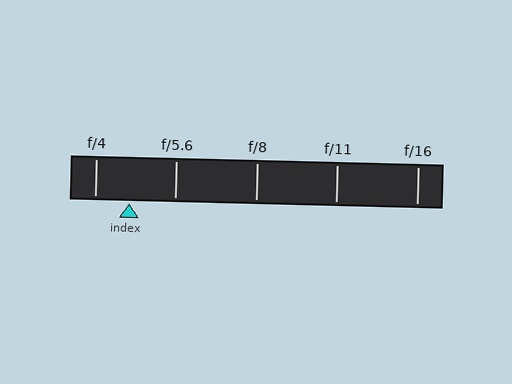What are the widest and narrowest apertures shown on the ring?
The widest aperture shown is f/4 and the narrowest is f/16.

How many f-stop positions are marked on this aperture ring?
There are 5 f-stop positions marked.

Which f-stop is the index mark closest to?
The index mark is closest to f/4.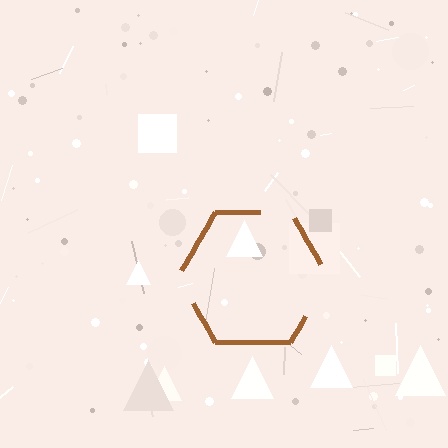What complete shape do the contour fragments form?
The contour fragments form a hexagon.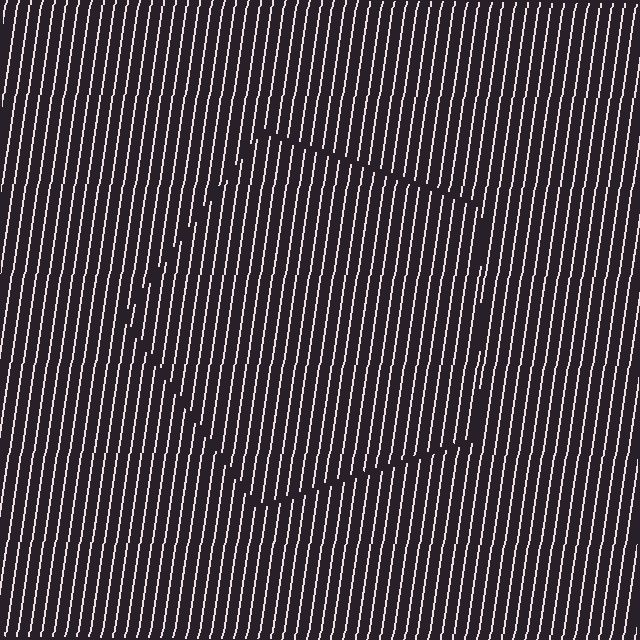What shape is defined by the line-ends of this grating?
An illusory pentagon. The interior of the shape contains the same grating, shifted by half a period — the contour is defined by the phase discontinuity where line-ends from the inner and outer gratings abut.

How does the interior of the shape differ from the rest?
The interior of the shape contains the same grating, shifted by half a period — the contour is defined by the phase discontinuity where line-ends from the inner and outer gratings abut.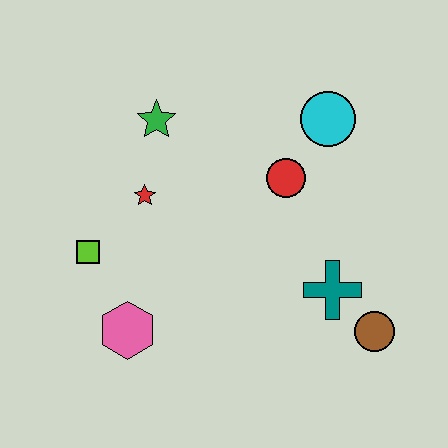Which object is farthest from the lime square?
The brown circle is farthest from the lime square.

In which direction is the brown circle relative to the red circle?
The brown circle is below the red circle.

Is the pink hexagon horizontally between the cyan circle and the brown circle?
No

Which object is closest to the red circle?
The cyan circle is closest to the red circle.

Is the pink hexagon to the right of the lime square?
Yes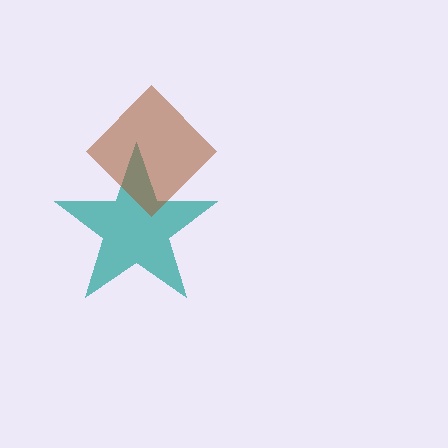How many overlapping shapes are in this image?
There are 2 overlapping shapes in the image.